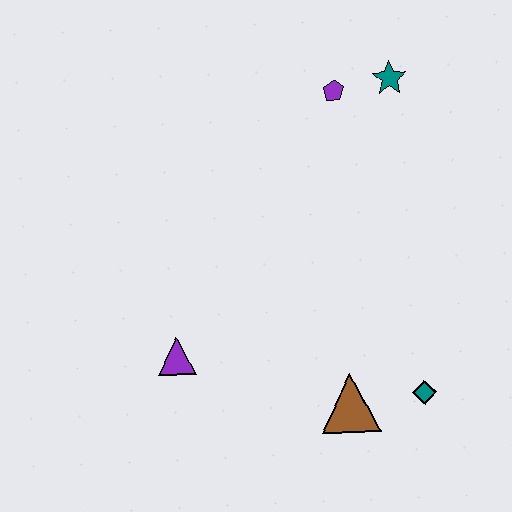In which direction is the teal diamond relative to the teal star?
The teal diamond is below the teal star.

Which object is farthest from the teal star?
The purple triangle is farthest from the teal star.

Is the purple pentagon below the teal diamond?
No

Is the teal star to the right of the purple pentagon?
Yes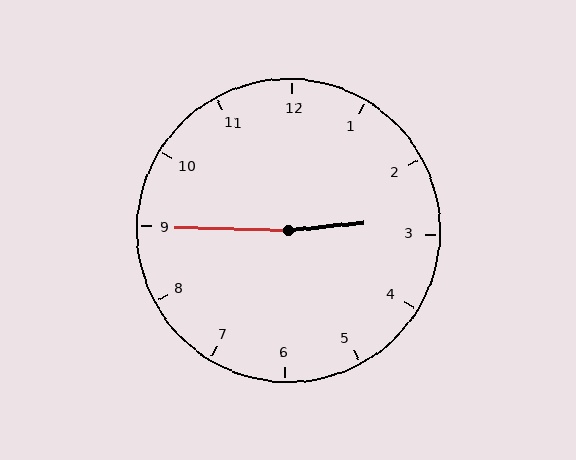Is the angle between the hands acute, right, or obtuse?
It is obtuse.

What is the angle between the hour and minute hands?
Approximately 172 degrees.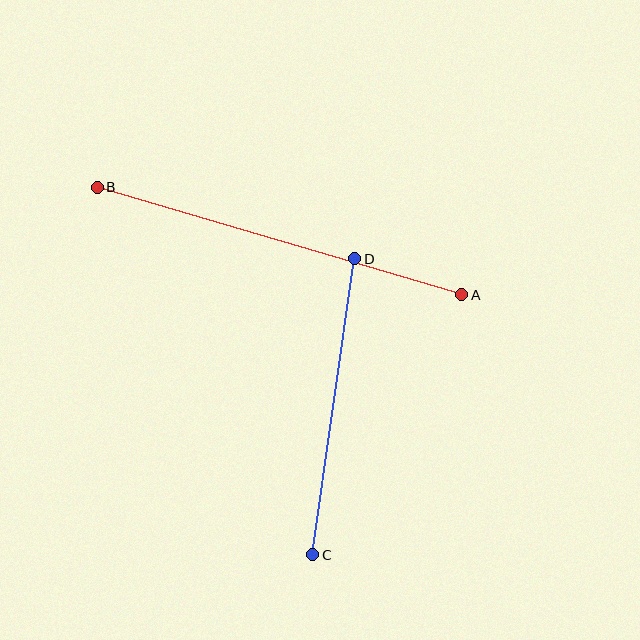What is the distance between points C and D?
The distance is approximately 299 pixels.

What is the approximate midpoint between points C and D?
The midpoint is at approximately (334, 407) pixels.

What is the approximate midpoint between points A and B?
The midpoint is at approximately (280, 241) pixels.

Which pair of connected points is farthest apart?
Points A and B are farthest apart.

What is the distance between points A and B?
The distance is approximately 380 pixels.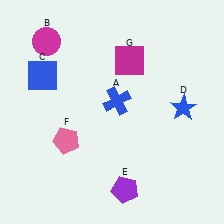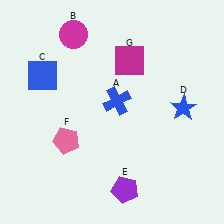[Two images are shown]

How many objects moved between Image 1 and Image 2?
1 object moved between the two images.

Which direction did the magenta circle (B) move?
The magenta circle (B) moved right.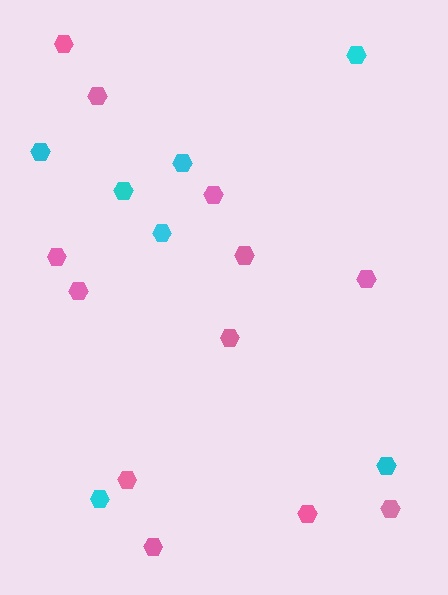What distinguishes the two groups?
There are 2 groups: one group of pink hexagons (12) and one group of cyan hexagons (7).